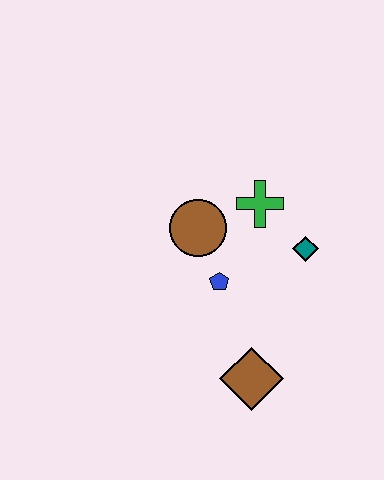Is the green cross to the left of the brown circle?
No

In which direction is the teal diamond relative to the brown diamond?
The teal diamond is above the brown diamond.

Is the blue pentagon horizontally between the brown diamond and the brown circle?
Yes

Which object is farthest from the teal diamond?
The brown diamond is farthest from the teal diamond.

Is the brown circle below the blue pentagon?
No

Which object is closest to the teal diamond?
The green cross is closest to the teal diamond.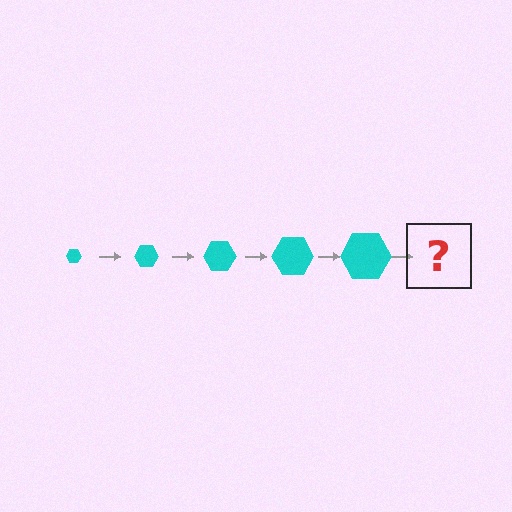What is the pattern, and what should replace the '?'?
The pattern is that the hexagon gets progressively larger each step. The '?' should be a cyan hexagon, larger than the previous one.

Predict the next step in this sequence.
The next step is a cyan hexagon, larger than the previous one.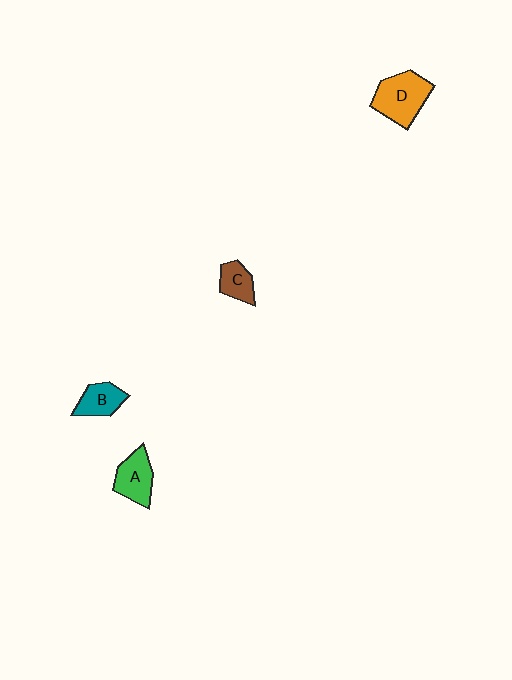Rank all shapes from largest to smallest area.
From largest to smallest: D (orange), A (green), B (teal), C (brown).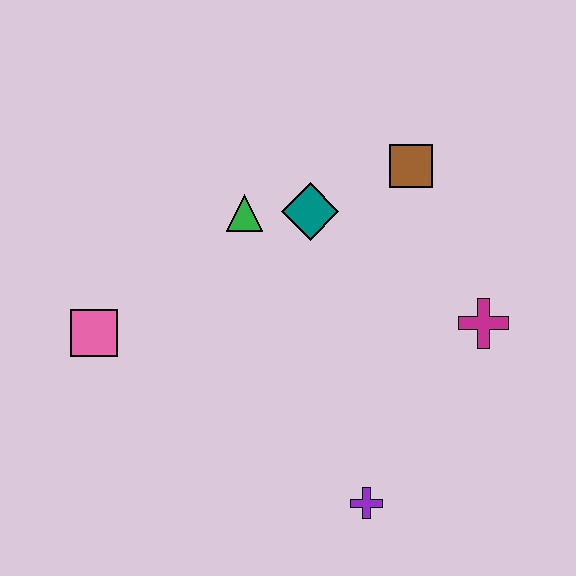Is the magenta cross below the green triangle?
Yes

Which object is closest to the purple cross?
The magenta cross is closest to the purple cross.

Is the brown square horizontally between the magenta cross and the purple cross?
Yes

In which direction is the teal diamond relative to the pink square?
The teal diamond is to the right of the pink square.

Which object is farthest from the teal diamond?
The purple cross is farthest from the teal diamond.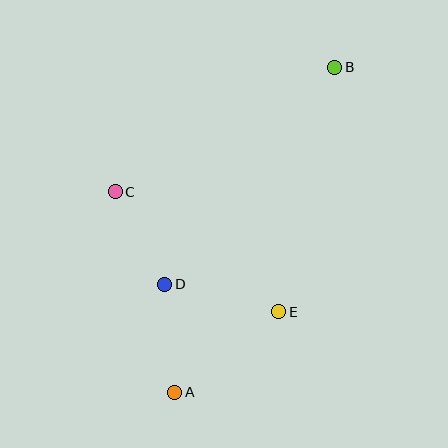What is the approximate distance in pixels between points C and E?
The distance between C and E is approximately 203 pixels.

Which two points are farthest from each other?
Points A and B are farthest from each other.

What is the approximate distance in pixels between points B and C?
The distance between B and C is approximately 253 pixels.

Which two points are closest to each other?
Points C and D are closest to each other.